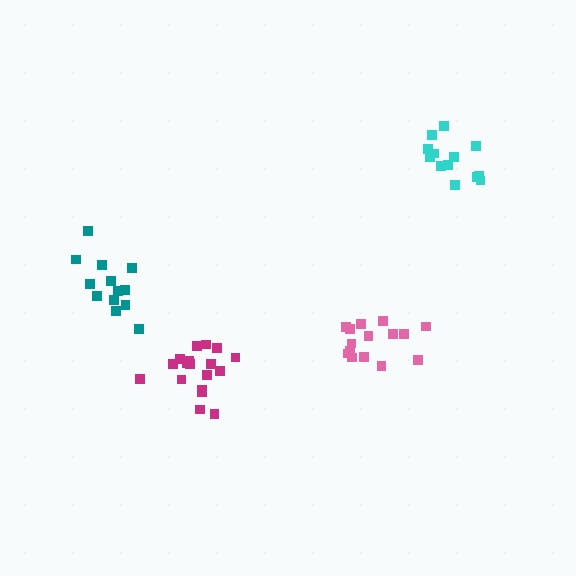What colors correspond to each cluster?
The clusters are colored: cyan, pink, magenta, teal.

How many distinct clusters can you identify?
There are 4 distinct clusters.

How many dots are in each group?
Group 1: 13 dots, Group 2: 15 dots, Group 3: 18 dots, Group 4: 13 dots (59 total).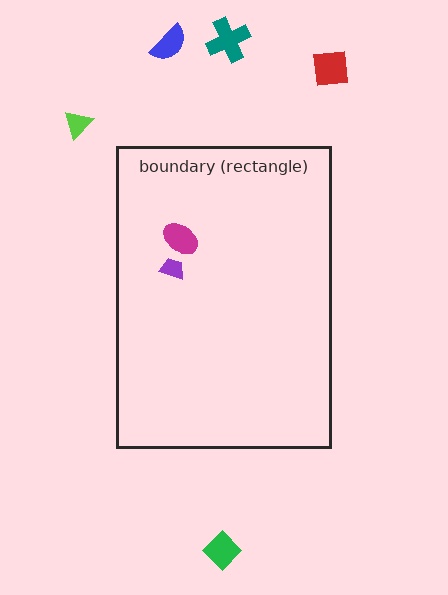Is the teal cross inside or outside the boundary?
Outside.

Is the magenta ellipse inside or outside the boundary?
Inside.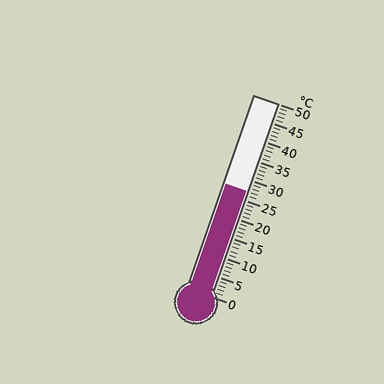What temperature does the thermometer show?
The thermometer shows approximately 27°C.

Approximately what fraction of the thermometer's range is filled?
The thermometer is filled to approximately 55% of its range.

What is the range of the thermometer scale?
The thermometer scale ranges from 0°C to 50°C.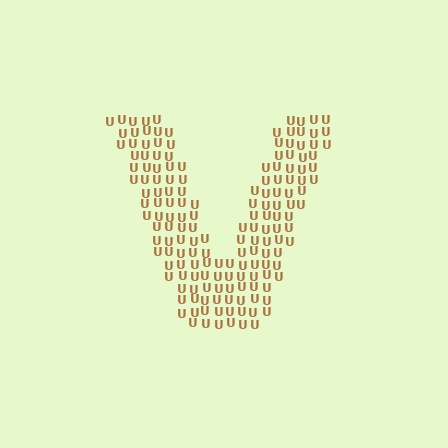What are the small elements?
The small elements are letter U's.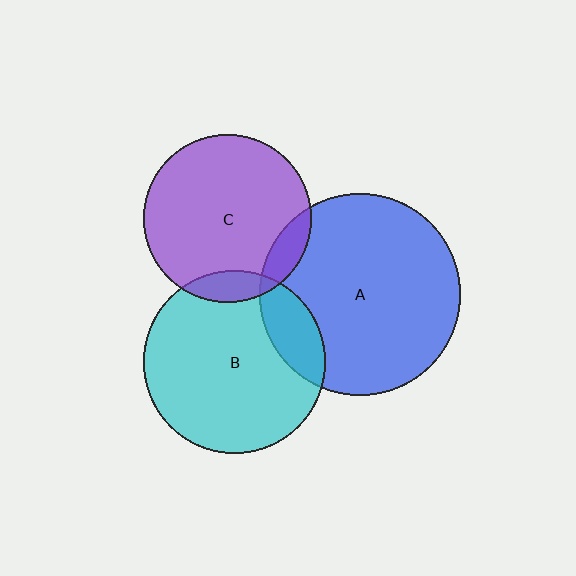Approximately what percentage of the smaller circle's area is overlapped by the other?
Approximately 10%.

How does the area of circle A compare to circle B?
Approximately 1.2 times.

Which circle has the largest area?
Circle A (blue).